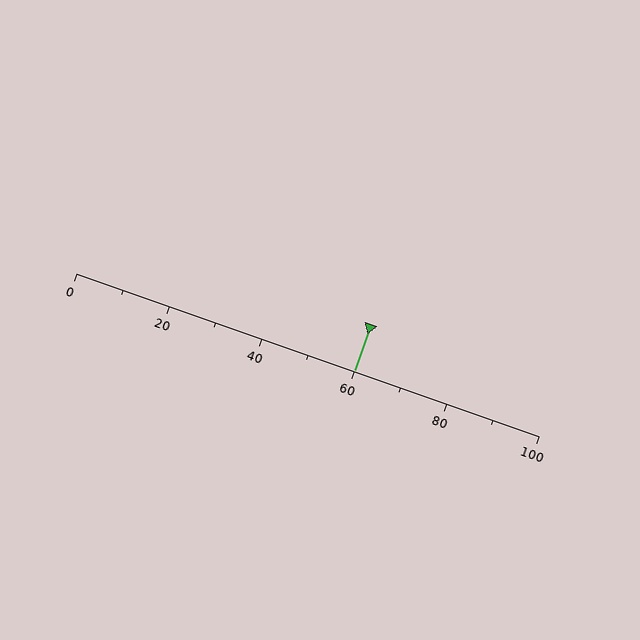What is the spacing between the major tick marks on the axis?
The major ticks are spaced 20 apart.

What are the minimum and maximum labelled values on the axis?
The axis runs from 0 to 100.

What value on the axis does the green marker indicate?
The marker indicates approximately 60.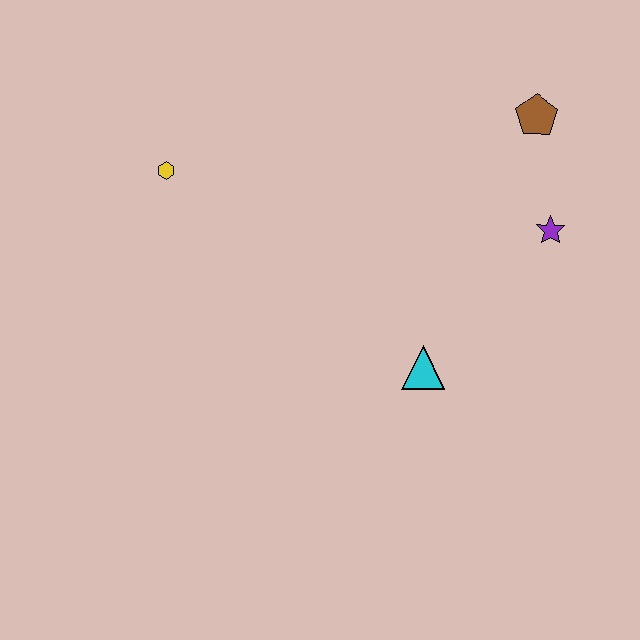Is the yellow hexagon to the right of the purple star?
No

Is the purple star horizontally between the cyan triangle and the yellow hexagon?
No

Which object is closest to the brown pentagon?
The purple star is closest to the brown pentagon.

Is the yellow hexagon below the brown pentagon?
Yes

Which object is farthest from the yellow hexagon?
The purple star is farthest from the yellow hexagon.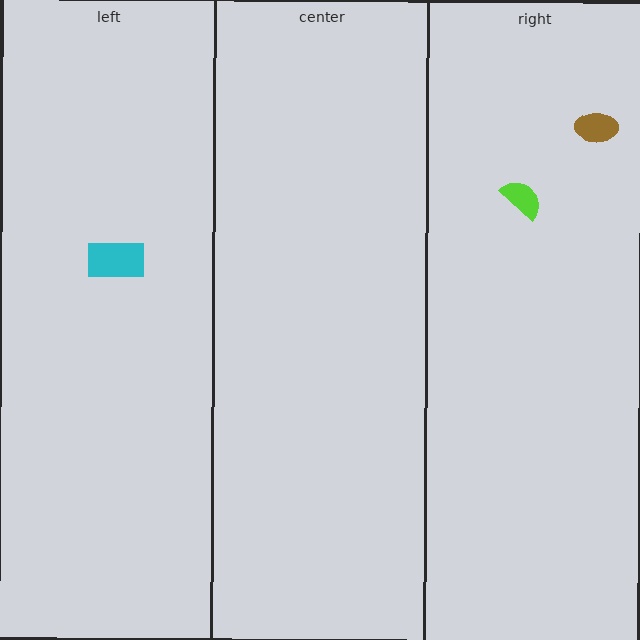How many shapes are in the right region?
2.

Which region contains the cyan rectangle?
The left region.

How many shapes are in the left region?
1.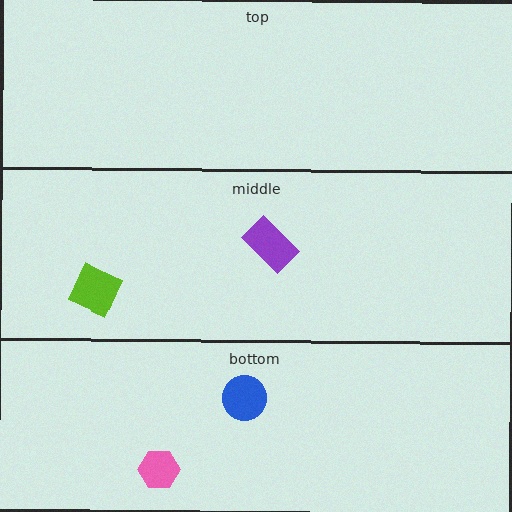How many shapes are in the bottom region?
2.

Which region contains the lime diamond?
The middle region.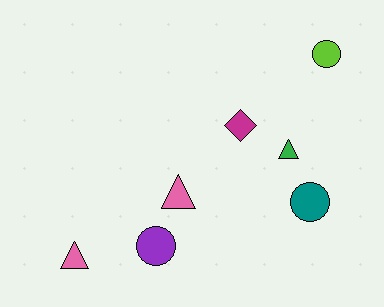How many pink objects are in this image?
There are 2 pink objects.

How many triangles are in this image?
There are 3 triangles.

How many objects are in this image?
There are 7 objects.